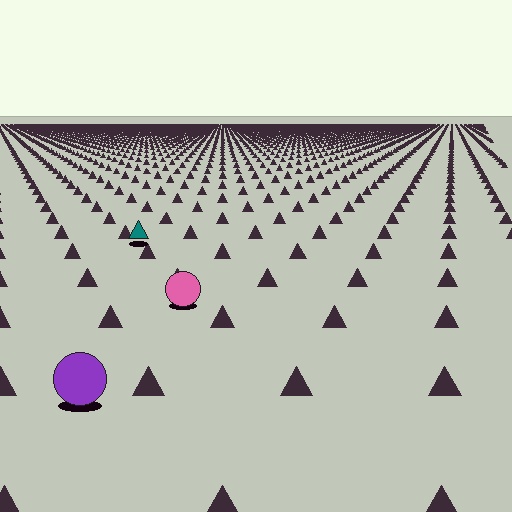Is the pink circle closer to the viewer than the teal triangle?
Yes. The pink circle is closer — you can tell from the texture gradient: the ground texture is coarser near it.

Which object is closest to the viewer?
The purple circle is closest. The texture marks near it are larger and more spread out.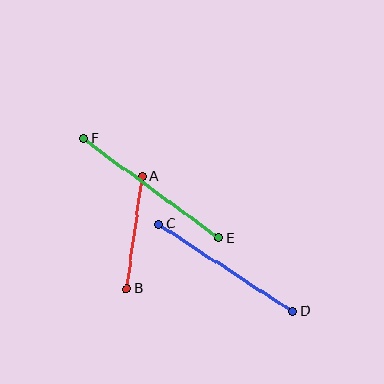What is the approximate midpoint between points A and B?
The midpoint is at approximately (134, 233) pixels.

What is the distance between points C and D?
The distance is approximately 159 pixels.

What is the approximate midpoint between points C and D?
The midpoint is at approximately (225, 267) pixels.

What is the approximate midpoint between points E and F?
The midpoint is at approximately (151, 188) pixels.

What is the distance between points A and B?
The distance is approximately 114 pixels.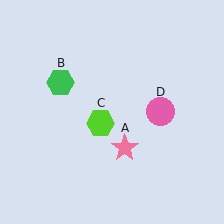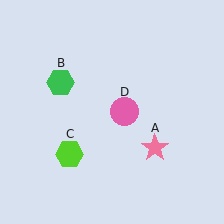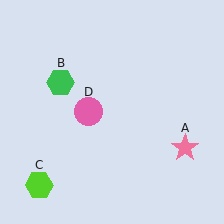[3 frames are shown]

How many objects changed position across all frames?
3 objects changed position: pink star (object A), lime hexagon (object C), pink circle (object D).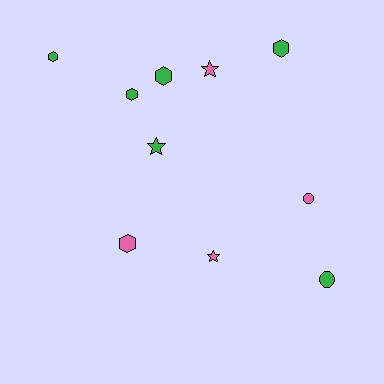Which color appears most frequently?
Green, with 6 objects.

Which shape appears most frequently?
Hexagon, with 5 objects.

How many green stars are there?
There is 1 green star.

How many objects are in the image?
There are 10 objects.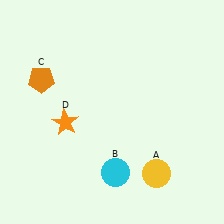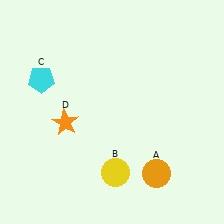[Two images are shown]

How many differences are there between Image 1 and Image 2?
There are 3 differences between the two images.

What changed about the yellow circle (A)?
In Image 1, A is yellow. In Image 2, it changed to orange.